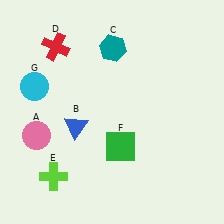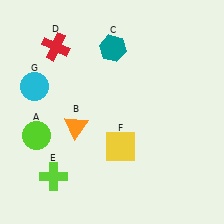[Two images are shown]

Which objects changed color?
A changed from pink to lime. B changed from blue to orange. F changed from green to yellow.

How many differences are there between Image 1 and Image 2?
There are 3 differences between the two images.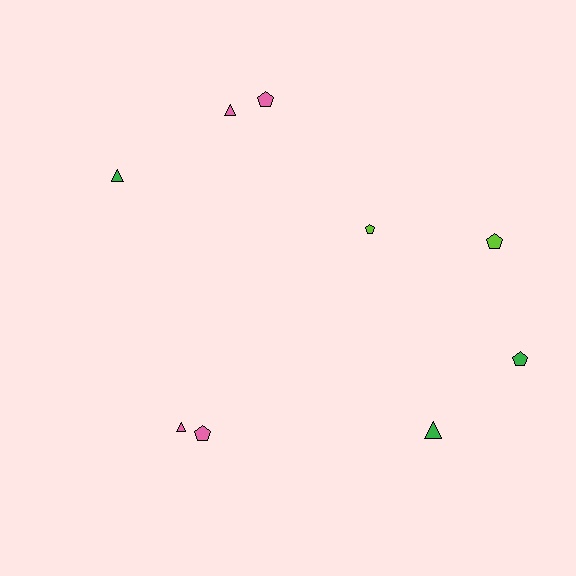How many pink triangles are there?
There are 2 pink triangles.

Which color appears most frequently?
Pink, with 4 objects.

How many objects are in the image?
There are 9 objects.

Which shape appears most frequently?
Pentagon, with 5 objects.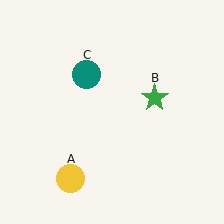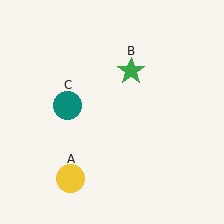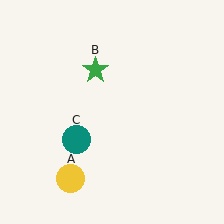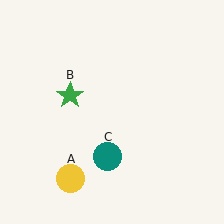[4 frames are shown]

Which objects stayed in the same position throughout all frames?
Yellow circle (object A) remained stationary.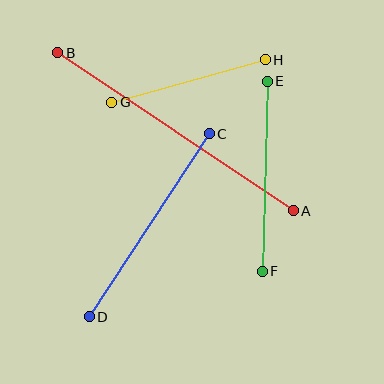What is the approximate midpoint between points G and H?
The midpoint is at approximately (189, 81) pixels.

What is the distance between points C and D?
The distance is approximately 219 pixels.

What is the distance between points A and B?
The distance is approximately 283 pixels.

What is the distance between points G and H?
The distance is approximately 159 pixels.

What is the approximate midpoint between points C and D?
The midpoint is at approximately (149, 225) pixels.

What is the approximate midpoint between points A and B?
The midpoint is at approximately (176, 132) pixels.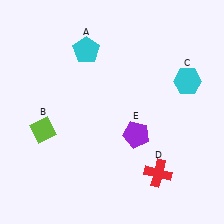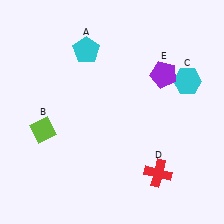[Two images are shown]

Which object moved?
The purple pentagon (E) moved up.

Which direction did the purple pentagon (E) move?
The purple pentagon (E) moved up.